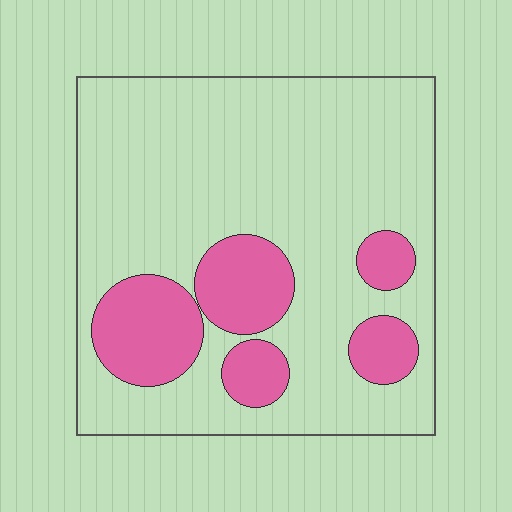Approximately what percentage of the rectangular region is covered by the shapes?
Approximately 20%.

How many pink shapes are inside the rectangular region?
5.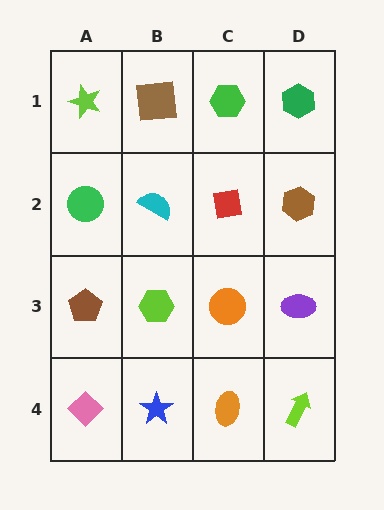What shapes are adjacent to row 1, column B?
A cyan semicircle (row 2, column B), a lime star (row 1, column A), a green hexagon (row 1, column C).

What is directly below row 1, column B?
A cyan semicircle.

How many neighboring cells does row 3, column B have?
4.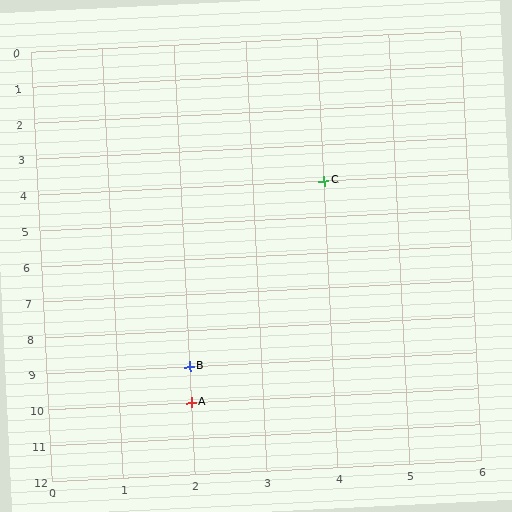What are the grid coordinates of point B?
Point B is at grid coordinates (2, 9).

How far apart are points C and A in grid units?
Points C and A are 2 columns and 6 rows apart (about 6.3 grid units diagonally).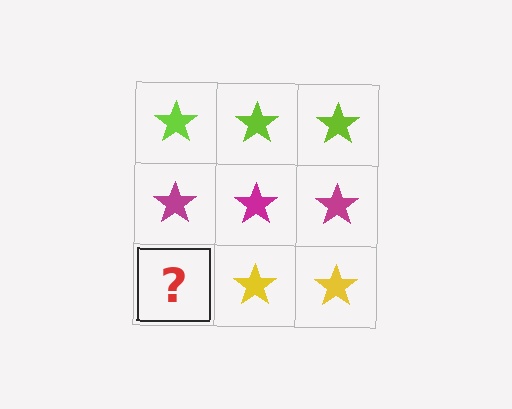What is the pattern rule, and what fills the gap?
The rule is that each row has a consistent color. The gap should be filled with a yellow star.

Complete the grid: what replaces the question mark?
The question mark should be replaced with a yellow star.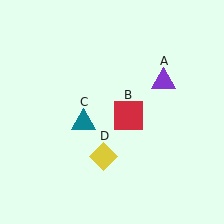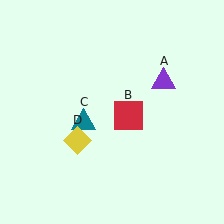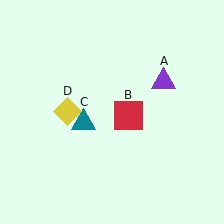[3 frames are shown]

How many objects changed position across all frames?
1 object changed position: yellow diamond (object D).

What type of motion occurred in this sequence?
The yellow diamond (object D) rotated clockwise around the center of the scene.